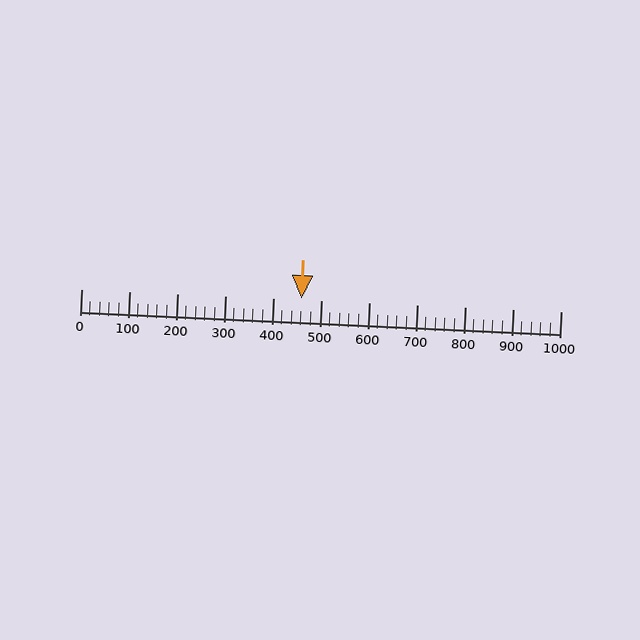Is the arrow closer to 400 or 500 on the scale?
The arrow is closer to 500.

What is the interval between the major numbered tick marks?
The major tick marks are spaced 100 units apart.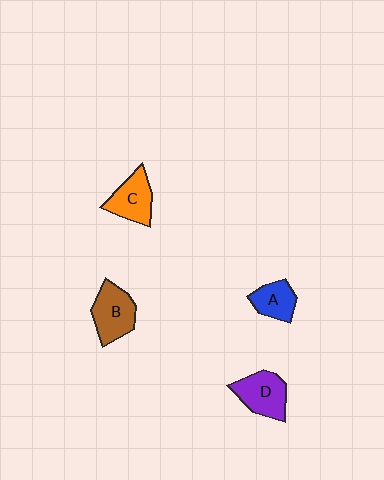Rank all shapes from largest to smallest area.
From largest to smallest: B (brown), D (purple), C (orange), A (blue).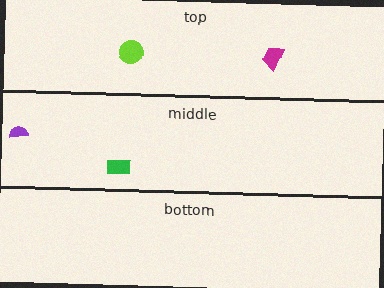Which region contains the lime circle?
The top region.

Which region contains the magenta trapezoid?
The top region.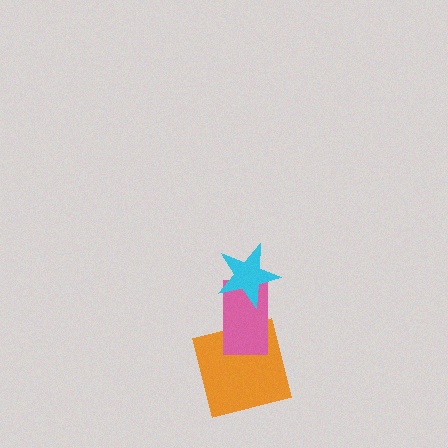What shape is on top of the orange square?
The pink rectangle is on top of the orange square.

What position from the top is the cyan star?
The cyan star is 1st from the top.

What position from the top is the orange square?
The orange square is 3rd from the top.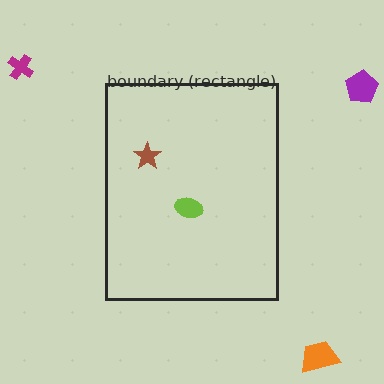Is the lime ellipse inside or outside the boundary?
Inside.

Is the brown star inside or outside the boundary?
Inside.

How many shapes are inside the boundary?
2 inside, 3 outside.